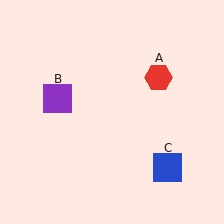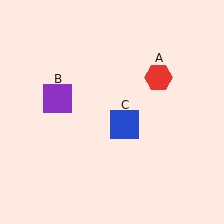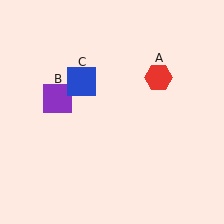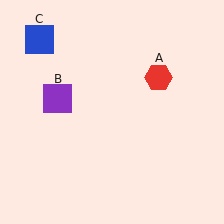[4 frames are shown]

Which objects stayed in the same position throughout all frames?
Red hexagon (object A) and purple square (object B) remained stationary.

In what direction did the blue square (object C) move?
The blue square (object C) moved up and to the left.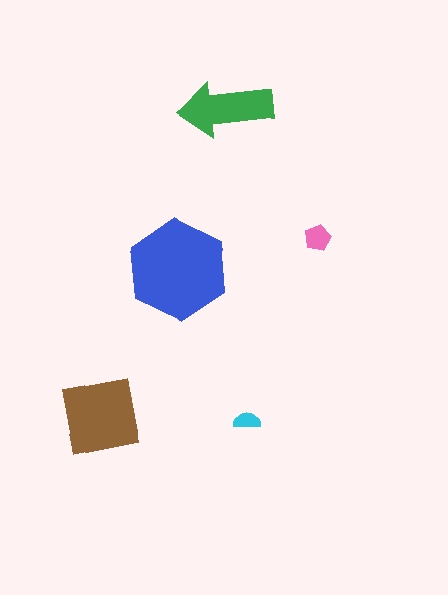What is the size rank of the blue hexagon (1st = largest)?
1st.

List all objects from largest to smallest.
The blue hexagon, the brown square, the green arrow, the pink pentagon, the cyan semicircle.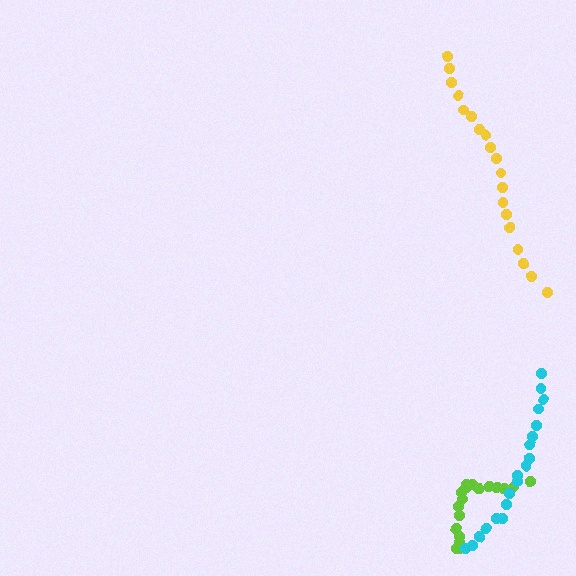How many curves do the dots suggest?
There are 3 distinct paths.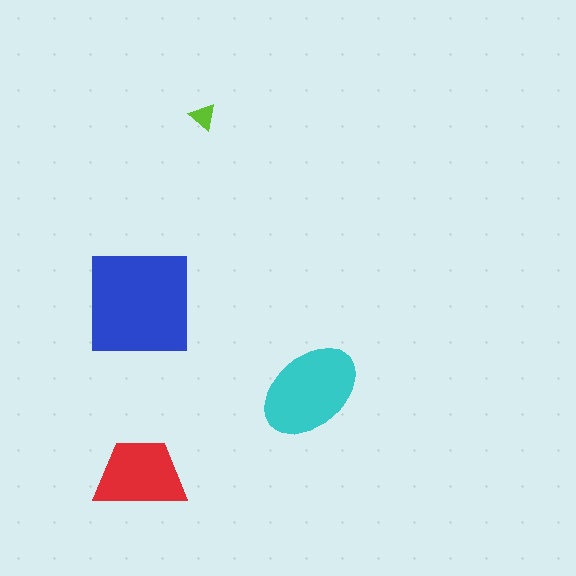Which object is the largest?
The blue square.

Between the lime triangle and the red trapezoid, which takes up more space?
The red trapezoid.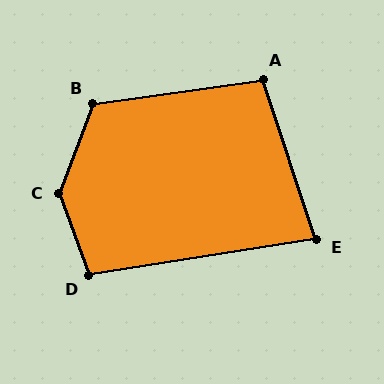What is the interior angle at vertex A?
Approximately 100 degrees (obtuse).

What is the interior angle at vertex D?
Approximately 101 degrees (obtuse).